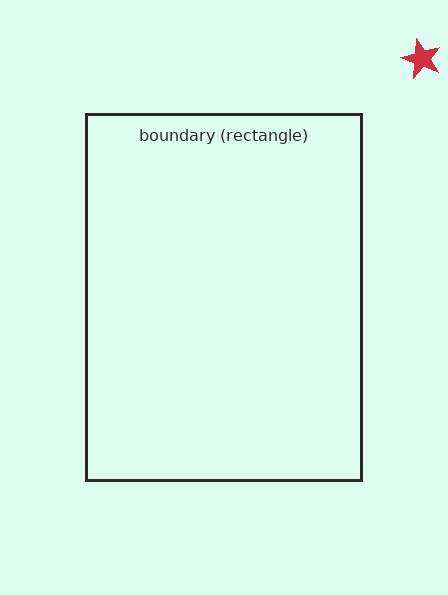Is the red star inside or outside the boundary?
Outside.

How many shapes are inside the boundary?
0 inside, 1 outside.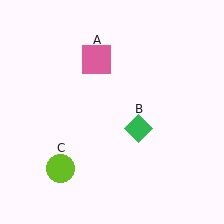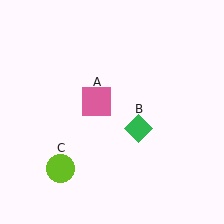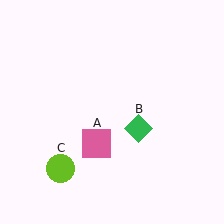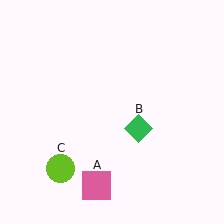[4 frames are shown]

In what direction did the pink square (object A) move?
The pink square (object A) moved down.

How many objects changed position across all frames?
1 object changed position: pink square (object A).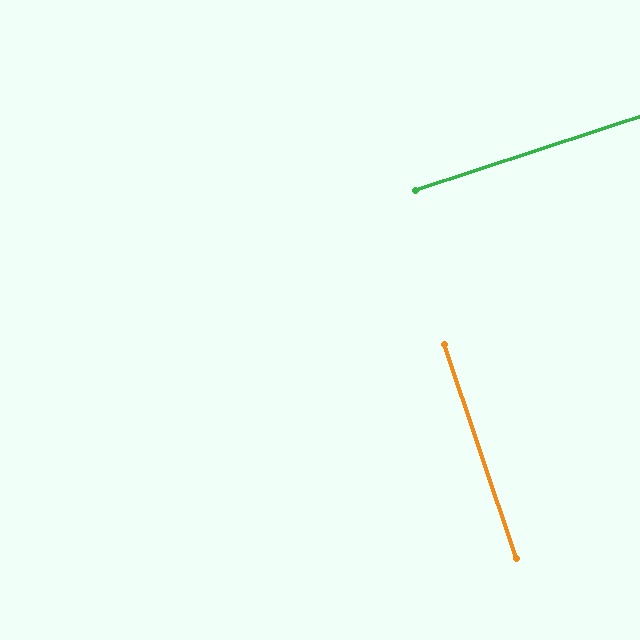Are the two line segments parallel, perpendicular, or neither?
Perpendicular — they meet at approximately 90°.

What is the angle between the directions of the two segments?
Approximately 90 degrees.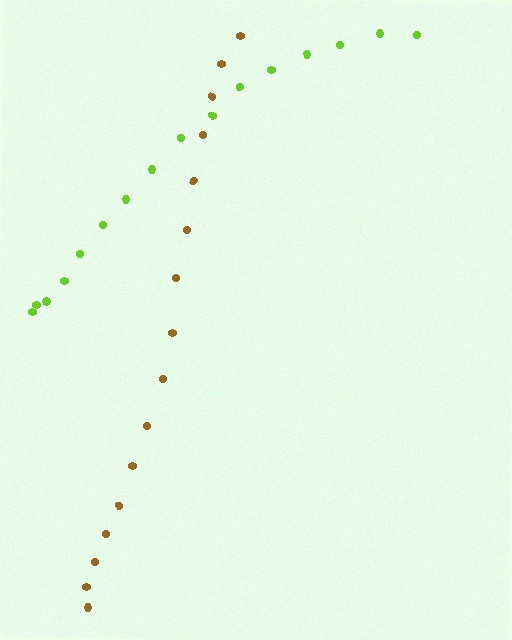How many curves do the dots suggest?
There are 2 distinct paths.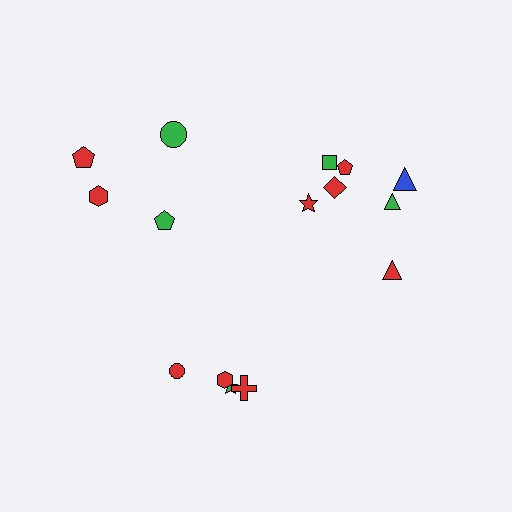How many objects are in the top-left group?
There are 4 objects.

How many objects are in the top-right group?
There are 7 objects.